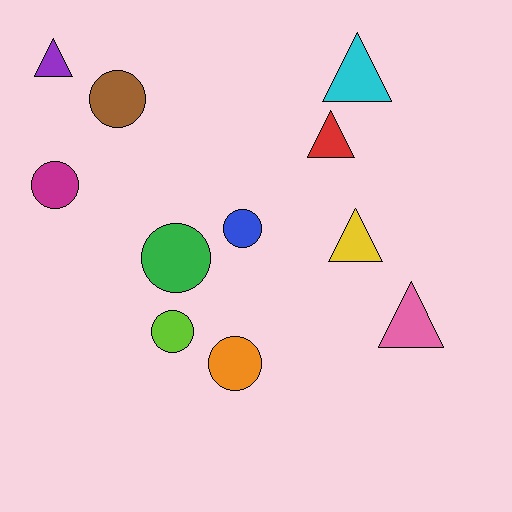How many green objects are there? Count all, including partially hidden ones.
There is 1 green object.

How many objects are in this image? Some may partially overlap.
There are 11 objects.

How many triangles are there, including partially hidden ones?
There are 5 triangles.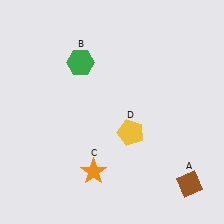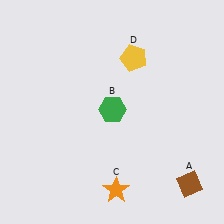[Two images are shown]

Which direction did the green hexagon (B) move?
The green hexagon (B) moved down.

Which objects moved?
The objects that moved are: the green hexagon (B), the orange star (C), the yellow pentagon (D).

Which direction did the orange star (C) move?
The orange star (C) moved right.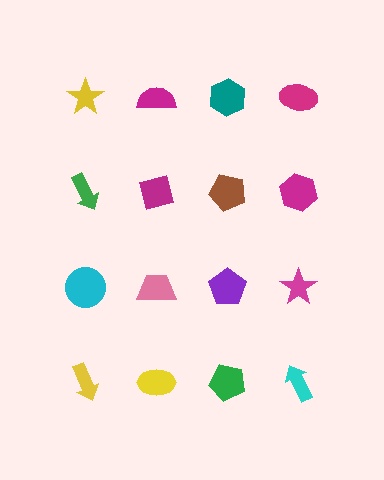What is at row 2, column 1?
A green arrow.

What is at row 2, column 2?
A magenta square.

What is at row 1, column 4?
A magenta ellipse.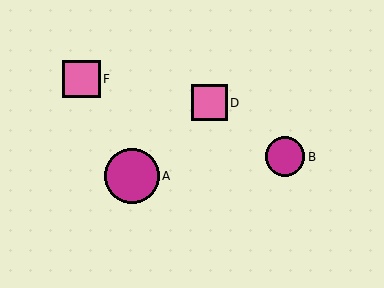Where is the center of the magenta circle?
The center of the magenta circle is at (132, 176).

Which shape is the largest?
The magenta circle (labeled A) is the largest.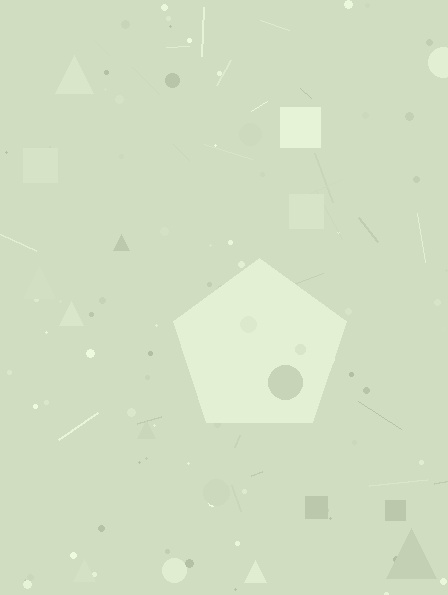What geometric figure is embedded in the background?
A pentagon is embedded in the background.